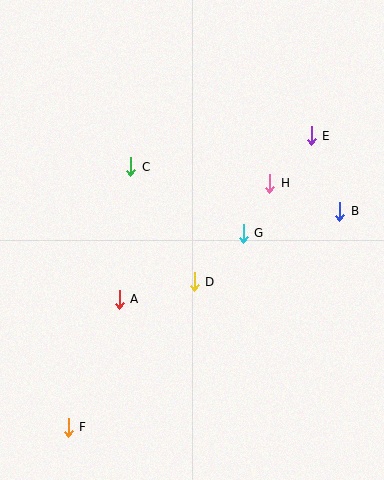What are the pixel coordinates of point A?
Point A is at (119, 299).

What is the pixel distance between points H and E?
The distance between H and E is 63 pixels.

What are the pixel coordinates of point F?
Point F is at (68, 427).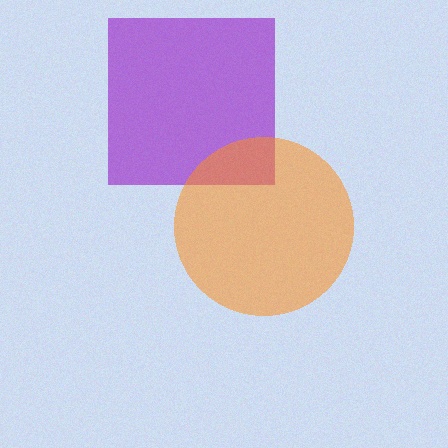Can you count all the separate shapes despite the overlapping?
Yes, there are 2 separate shapes.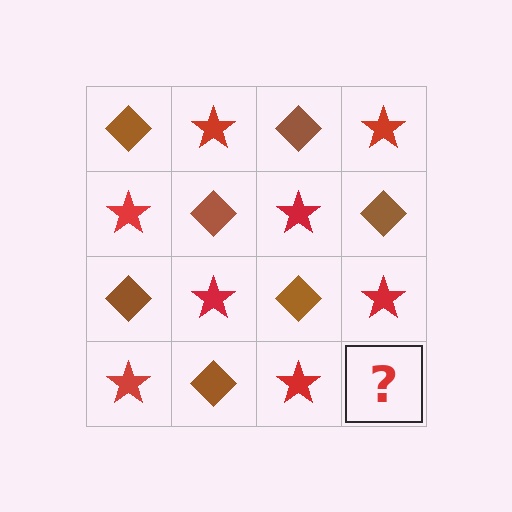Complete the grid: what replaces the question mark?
The question mark should be replaced with a brown diamond.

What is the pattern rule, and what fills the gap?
The rule is that it alternates brown diamond and red star in a checkerboard pattern. The gap should be filled with a brown diamond.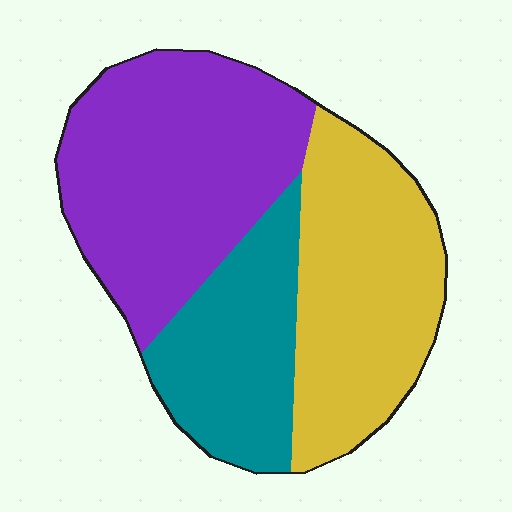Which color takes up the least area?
Teal, at roughly 25%.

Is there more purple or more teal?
Purple.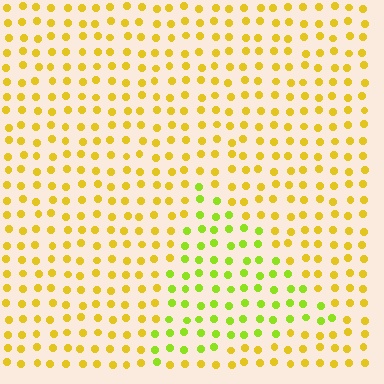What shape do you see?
I see a triangle.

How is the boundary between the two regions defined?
The boundary is defined purely by a slight shift in hue (about 35 degrees). Spacing, size, and orientation are identical on both sides.